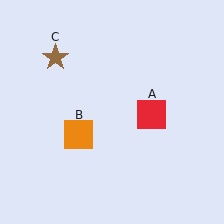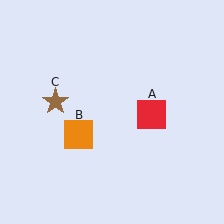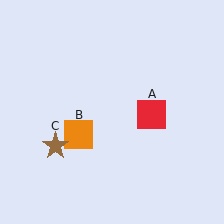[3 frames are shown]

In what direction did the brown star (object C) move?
The brown star (object C) moved down.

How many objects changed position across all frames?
1 object changed position: brown star (object C).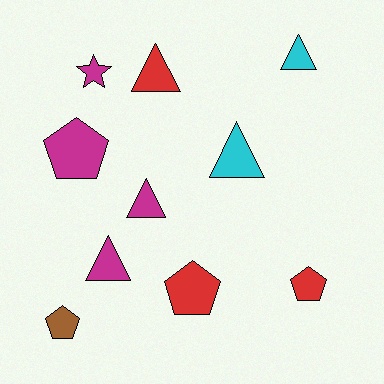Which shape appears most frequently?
Triangle, with 5 objects.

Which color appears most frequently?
Magenta, with 4 objects.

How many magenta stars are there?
There is 1 magenta star.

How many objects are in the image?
There are 10 objects.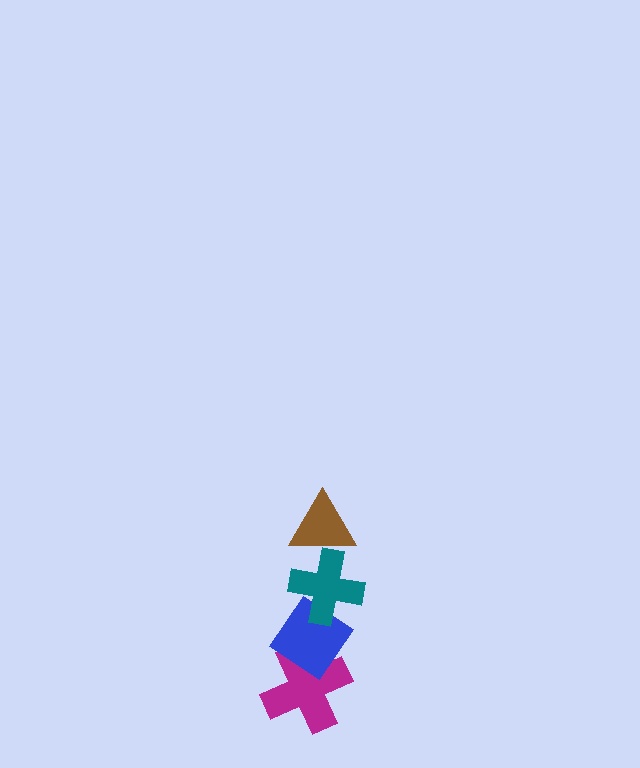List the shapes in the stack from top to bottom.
From top to bottom: the brown triangle, the teal cross, the blue diamond, the magenta cross.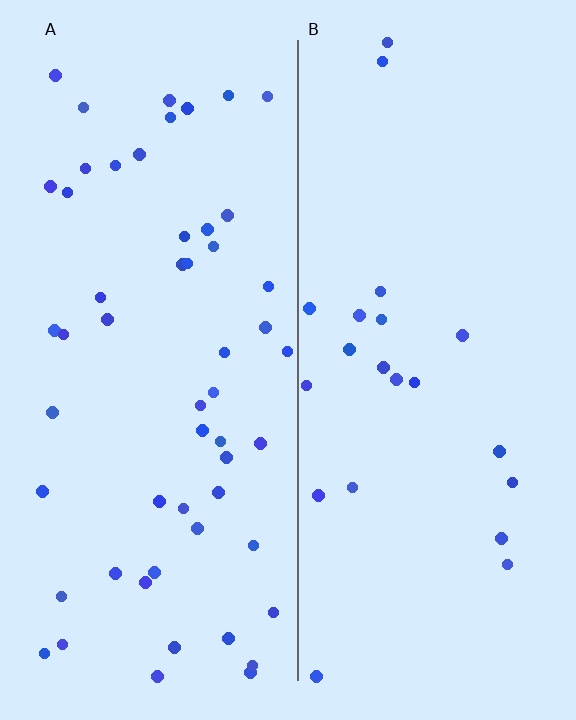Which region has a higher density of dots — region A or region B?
A (the left).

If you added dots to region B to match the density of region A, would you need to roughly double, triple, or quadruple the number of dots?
Approximately double.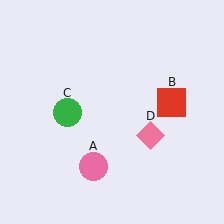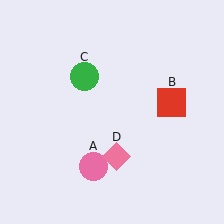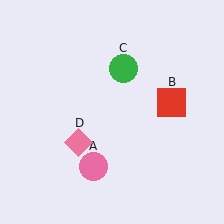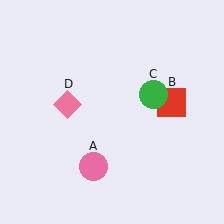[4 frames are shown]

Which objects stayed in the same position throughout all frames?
Pink circle (object A) and red square (object B) remained stationary.